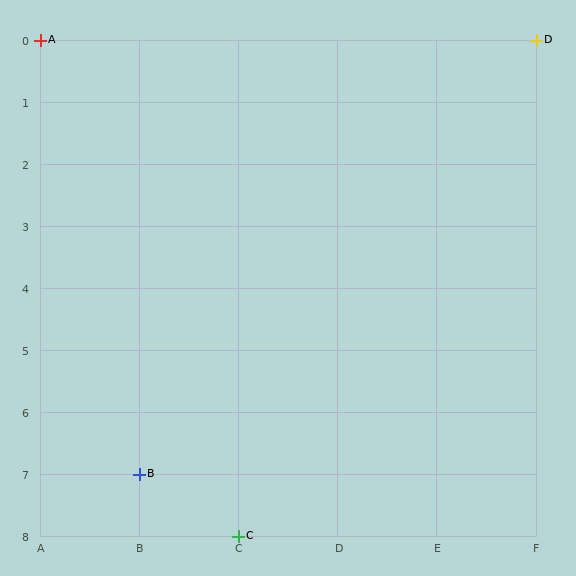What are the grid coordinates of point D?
Point D is at grid coordinates (F, 0).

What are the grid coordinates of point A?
Point A is at grid coordinates (A, 0).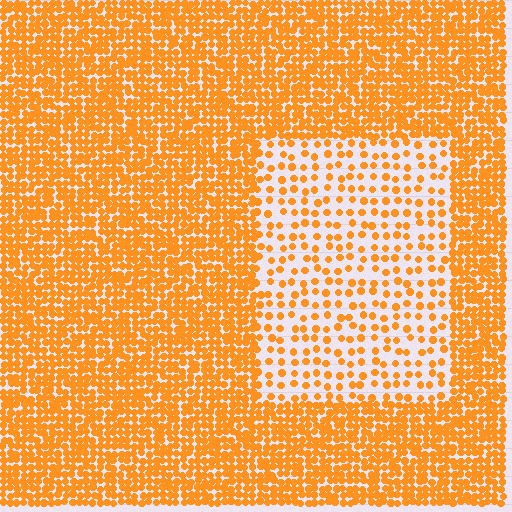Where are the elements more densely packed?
The elements are more densely packed outside the rectangle boundary.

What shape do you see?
I see a rectangle.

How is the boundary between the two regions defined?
The boundary is defined by a change in element density (approximately 2.8x ratio). All elements are the same color, size, and shape.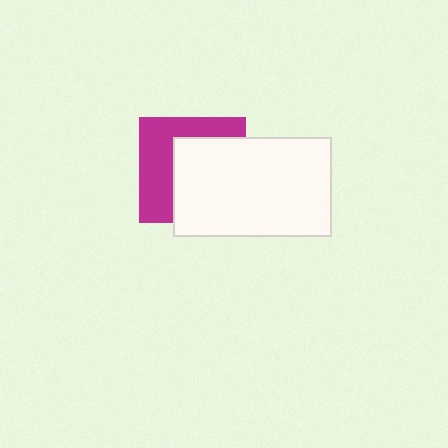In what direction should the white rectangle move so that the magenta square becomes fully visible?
The white rectangle should move toward the lower-right. That is the shortest direction to clear the overlap and leave the magenta square fully visible.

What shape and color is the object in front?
The object in front is a white rectangle.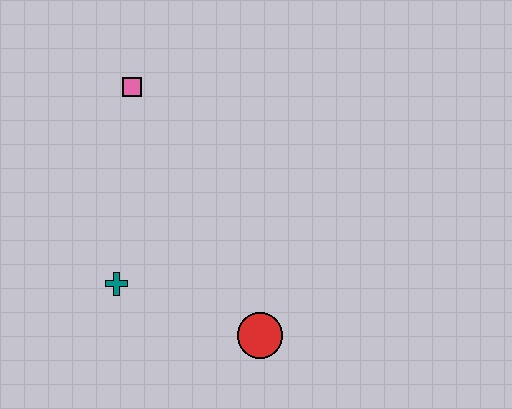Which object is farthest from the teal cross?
The pink square is farthest from the teal cross.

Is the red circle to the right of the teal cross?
Yes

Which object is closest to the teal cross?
The red circle is closest to the teal cross.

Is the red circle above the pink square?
No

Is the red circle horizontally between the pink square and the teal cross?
No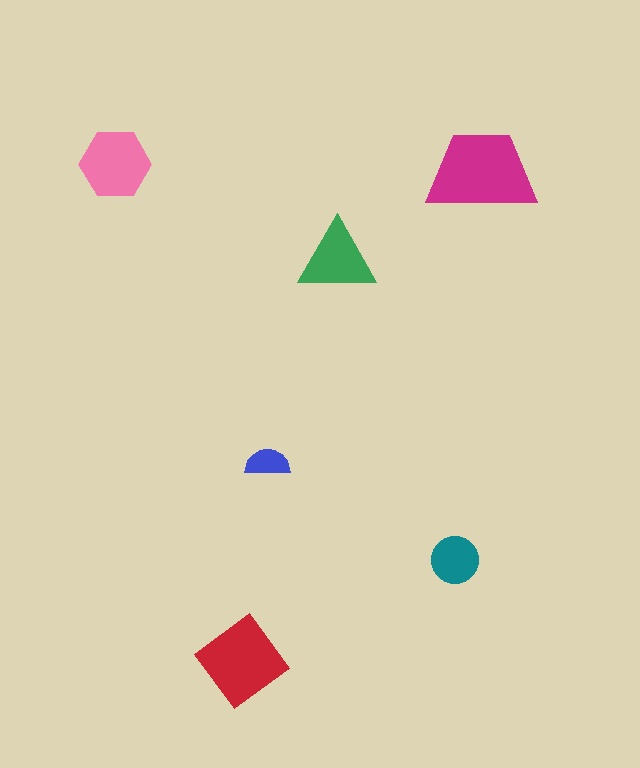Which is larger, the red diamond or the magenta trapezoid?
The magenta trapezoid.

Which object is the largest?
The magenta trapezoid.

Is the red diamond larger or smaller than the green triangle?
Larger.